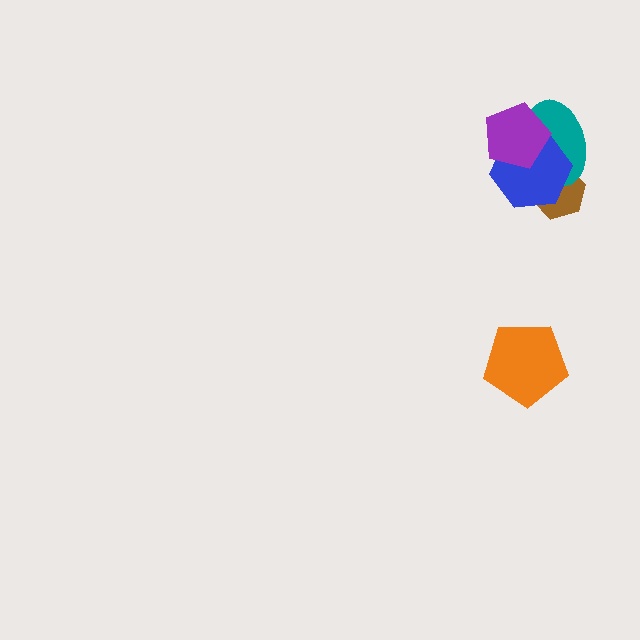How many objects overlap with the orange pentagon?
0 objects overlap with the orange pentagon.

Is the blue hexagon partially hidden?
Yes, it is partially covered by another shape.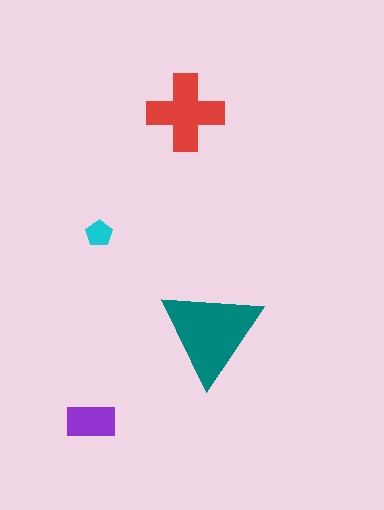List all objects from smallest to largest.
The cyan pentagon, the purple rectangle, the red cross, the teal triangle.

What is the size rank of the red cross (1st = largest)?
2nd.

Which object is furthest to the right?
The teal triangle is rightmost.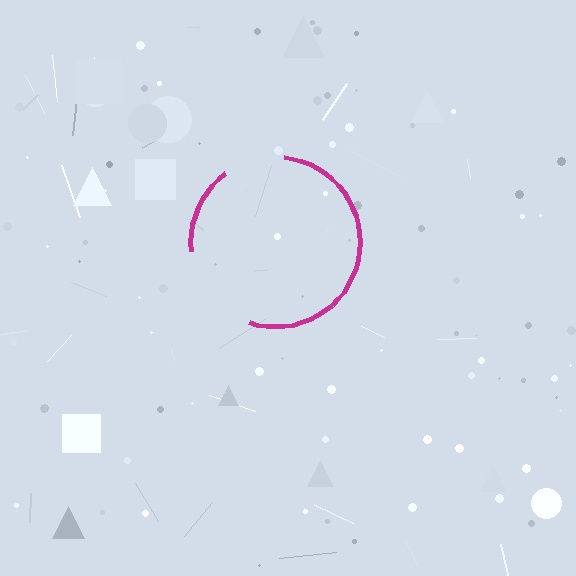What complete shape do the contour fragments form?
The contour fragments form a circle.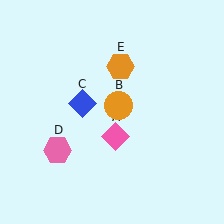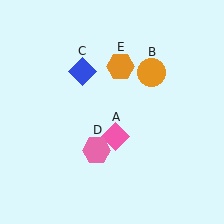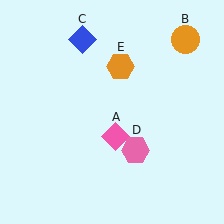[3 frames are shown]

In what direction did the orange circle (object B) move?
The orange circle (object B) moved up and to the right.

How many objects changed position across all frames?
3 objects changed position: orange circle (object B), blue diamond (object C), pink hexagon (object D).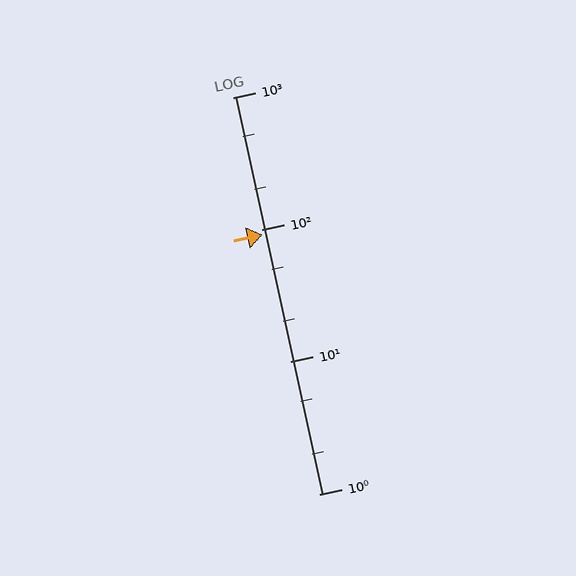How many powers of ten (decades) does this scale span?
The scale spans 3 decades, from 1 to 1000.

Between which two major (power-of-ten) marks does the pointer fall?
The pointer is between 10 and 100.